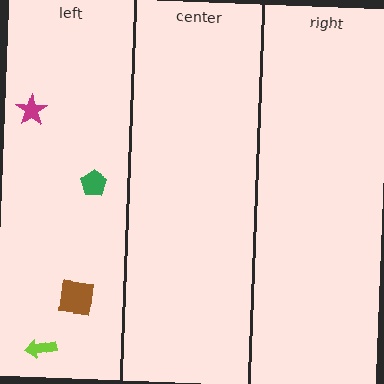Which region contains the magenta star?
The left region.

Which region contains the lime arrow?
The left region.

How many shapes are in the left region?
4.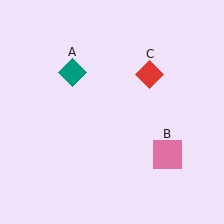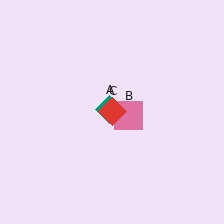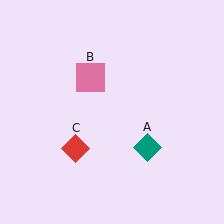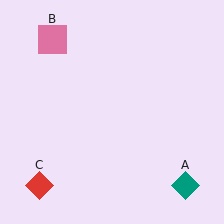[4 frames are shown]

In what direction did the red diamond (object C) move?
The red diamond (object C) moved down and to the left.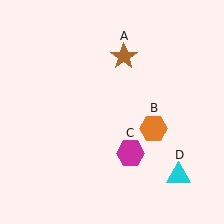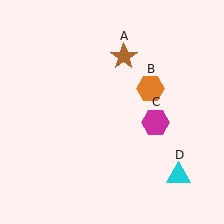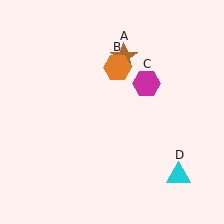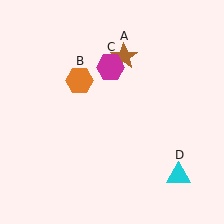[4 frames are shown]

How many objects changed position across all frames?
2 objects changed position: orange hexagon (object B), magenta hexagon (object C).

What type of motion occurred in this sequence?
The orange hexagon (object B), magenta hexagon (object C) rotated counterclockwise around the center of the scene.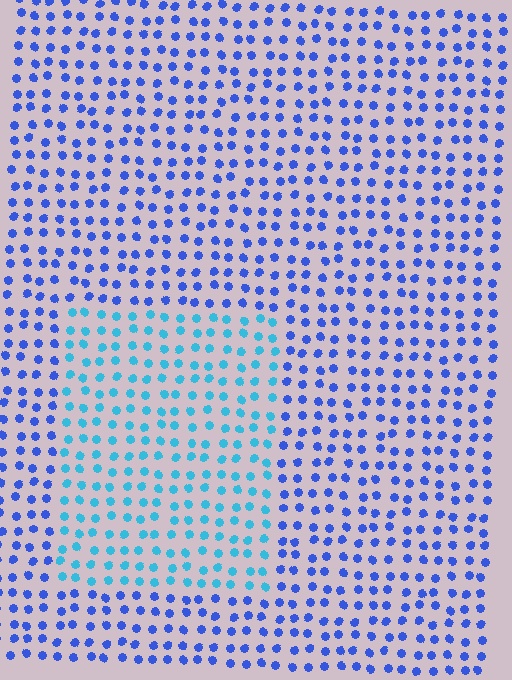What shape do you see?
I see a rectangle.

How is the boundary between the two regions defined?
The boundary is defined purely by a slight shift in hue (about 36 degrees). Spacing, size, and orientation are identical on both sides.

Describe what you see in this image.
The image is filled with small blue elements in a uniform arrangement. A rectangle-shaped region is visible where the elements are tinted to a slightly different hue, forming a subtle color boundary.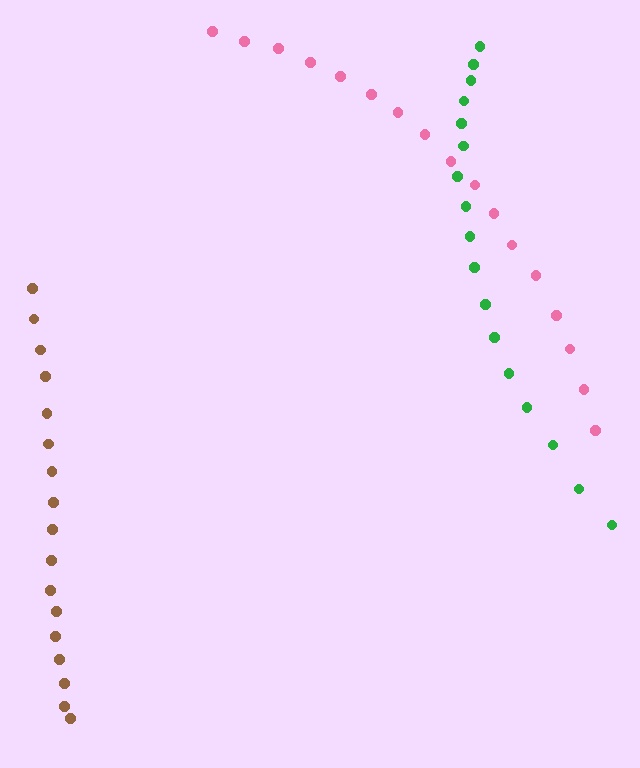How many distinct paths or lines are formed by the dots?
There are 3 distinct paths.